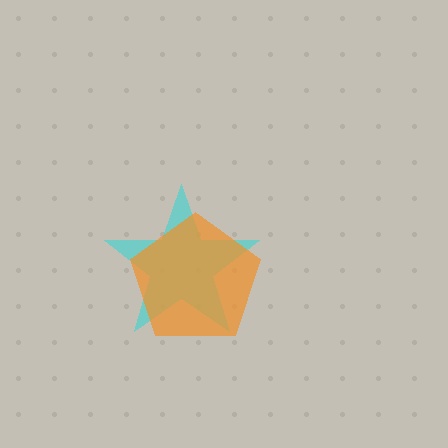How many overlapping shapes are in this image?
There are 2 overlapping shapes in the image.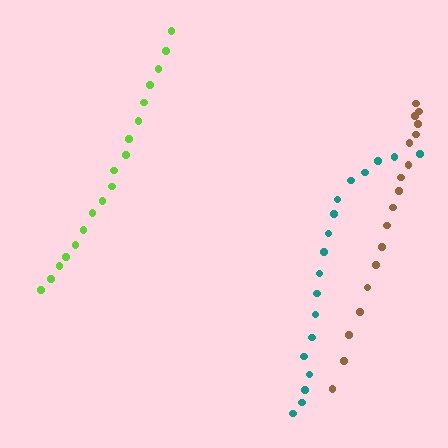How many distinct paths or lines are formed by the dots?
There are 3 distinct paths.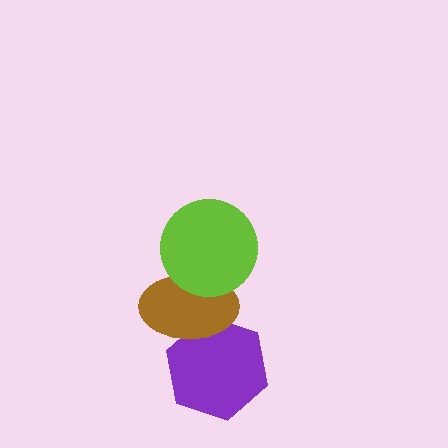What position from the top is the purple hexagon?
The purple hexagon is 3rd from the top.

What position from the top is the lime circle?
The lime circle is 1st from the top.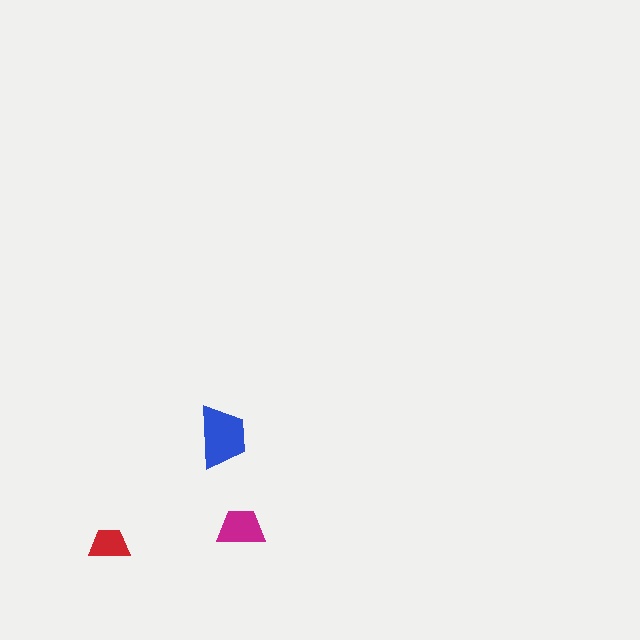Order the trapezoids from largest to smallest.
the blue one, the magenta one, the red one.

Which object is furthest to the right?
The magenta trapezoid is rightmost.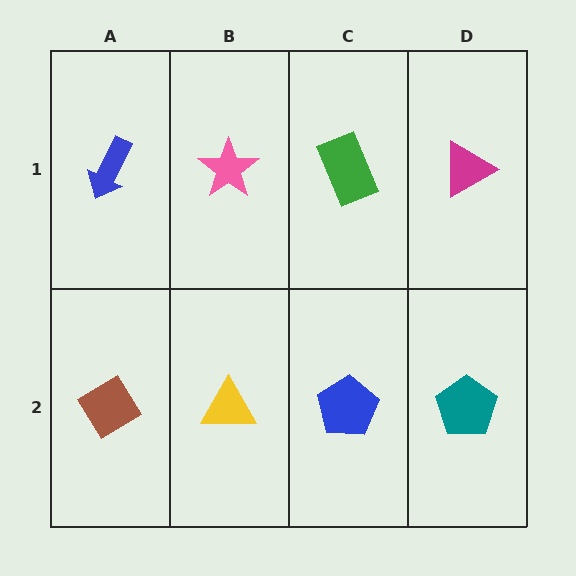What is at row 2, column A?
A brown diamond.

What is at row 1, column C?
A green rectangle.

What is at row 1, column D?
A magenta triangle.